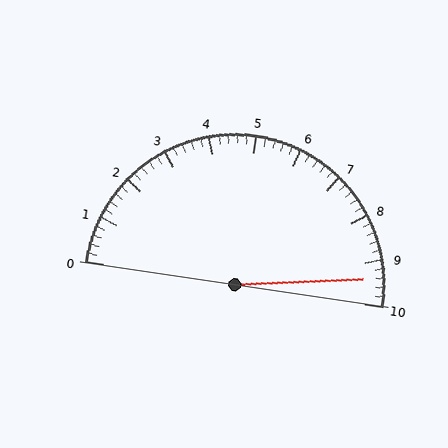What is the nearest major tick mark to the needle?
The nearest major tick mark is 9.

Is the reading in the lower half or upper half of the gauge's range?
The reading is in the upper half of the range (0 to 10).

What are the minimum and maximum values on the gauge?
The gauge ranges from 0 to 10.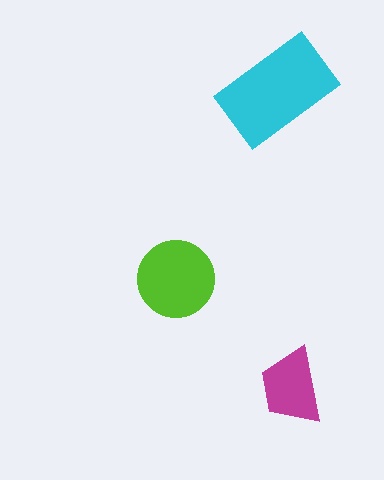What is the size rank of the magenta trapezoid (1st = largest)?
3rd.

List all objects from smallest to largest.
The magenta trapezoid, the lime circle, the cyan rectangle.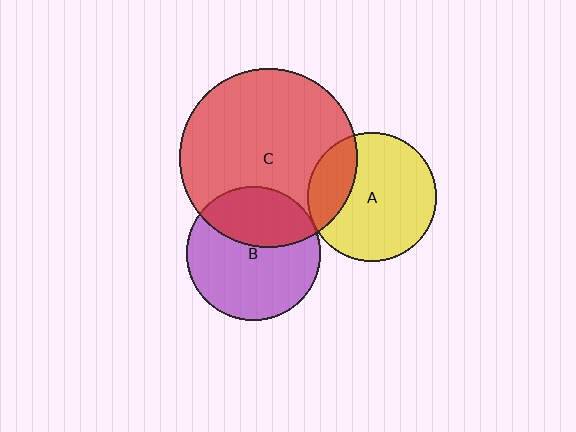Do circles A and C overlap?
Yes.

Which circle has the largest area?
Circle C (red).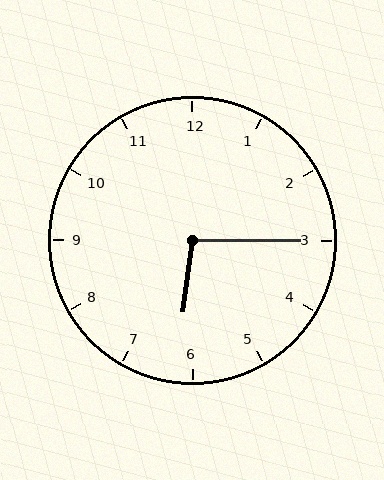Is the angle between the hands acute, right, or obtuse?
It is obtuse.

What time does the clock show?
6:15.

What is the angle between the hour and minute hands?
Approximately 98 degrees.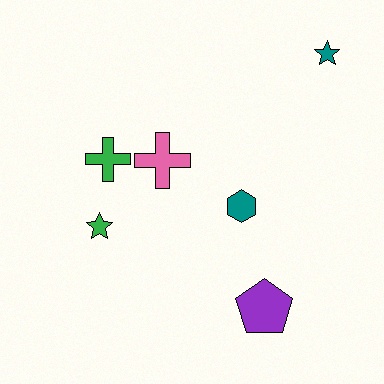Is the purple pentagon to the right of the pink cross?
Yes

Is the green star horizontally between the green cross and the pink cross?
No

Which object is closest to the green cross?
The pink cross is closest to the green cross.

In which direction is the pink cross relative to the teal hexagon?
The pink cross is to the left of the teal hexagon.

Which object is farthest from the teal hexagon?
The teal star is farthest from the teal hexagon.